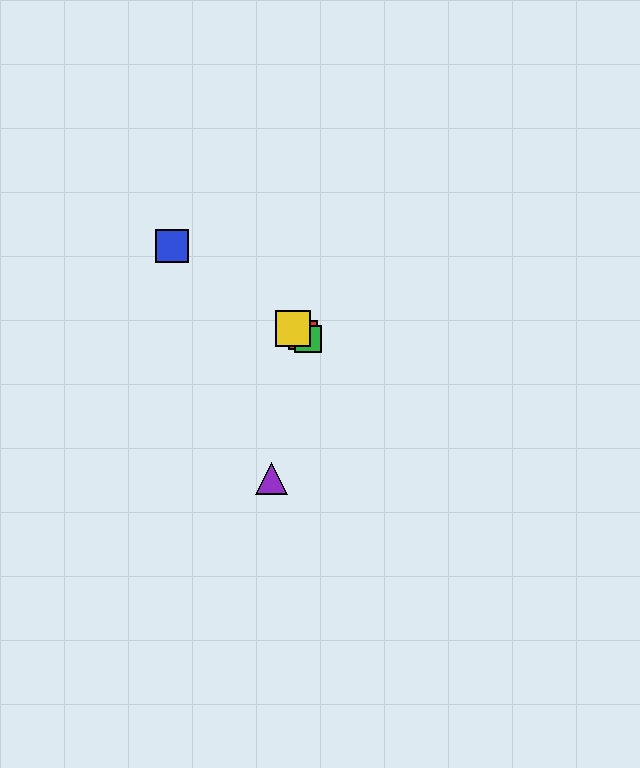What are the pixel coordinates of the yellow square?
The yellow square is at (293, 328).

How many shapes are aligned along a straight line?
4 shapes (the red square, the blue square, the green square, the yellow square) are aligned along a straight line.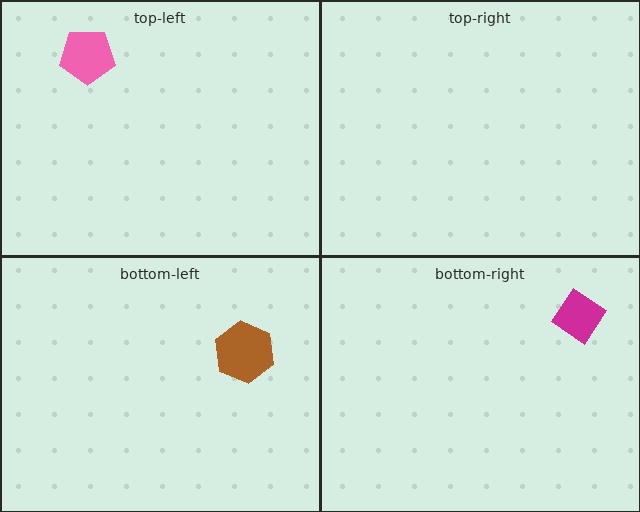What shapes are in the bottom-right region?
The magenta diamond.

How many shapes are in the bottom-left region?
1.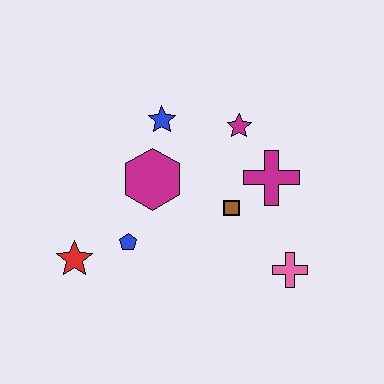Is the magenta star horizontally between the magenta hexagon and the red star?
No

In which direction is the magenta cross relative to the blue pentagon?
The magenta cross is to the right of the blue pentagon.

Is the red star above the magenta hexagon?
No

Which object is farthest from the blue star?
The pink cross is farthest from the blue star.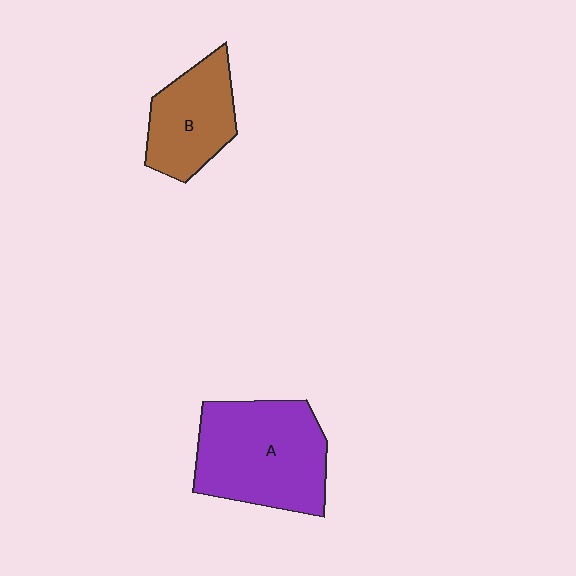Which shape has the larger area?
Shape A (purple).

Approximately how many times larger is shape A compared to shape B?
Approximately 1.6 times.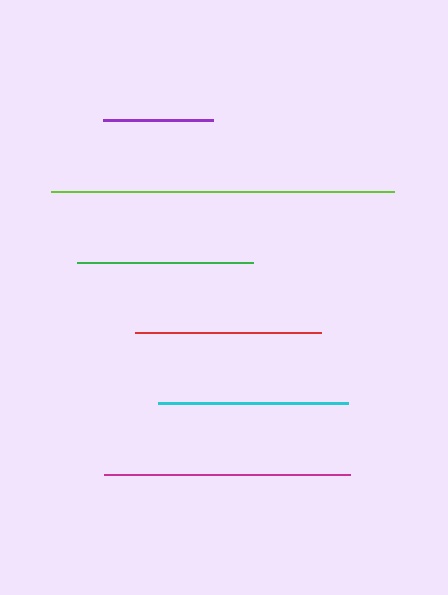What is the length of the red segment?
The red segment is approximately 186 pixels long.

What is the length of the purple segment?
The purple segment is approximately 110 pixels long.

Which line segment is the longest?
The lime line is the longest at approximately 343 pixels.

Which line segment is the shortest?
The purple line is the shortest at approximately 110 pixels.